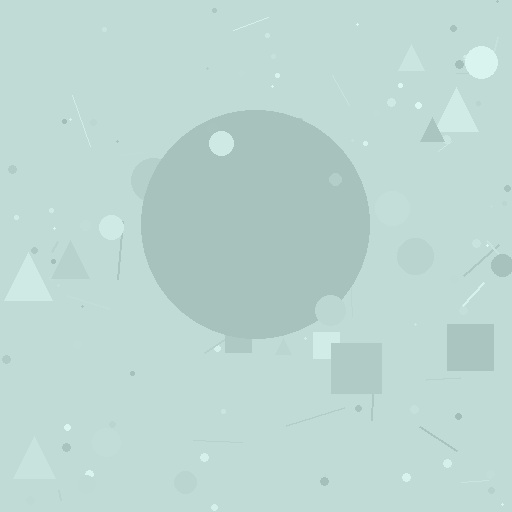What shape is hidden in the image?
A circle is hidden in the image.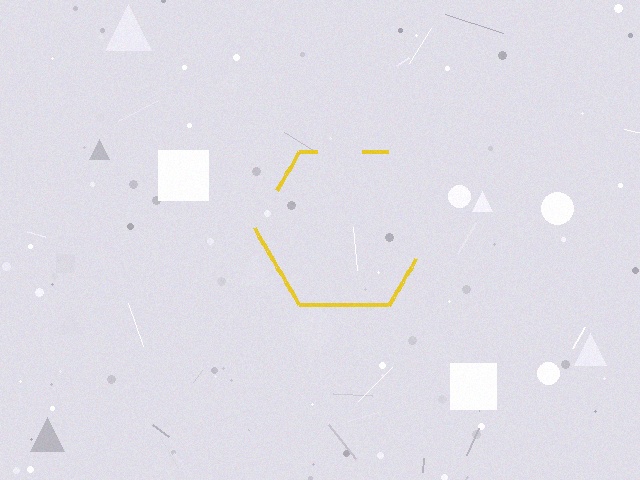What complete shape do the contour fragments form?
The contour fragments form a hexagon.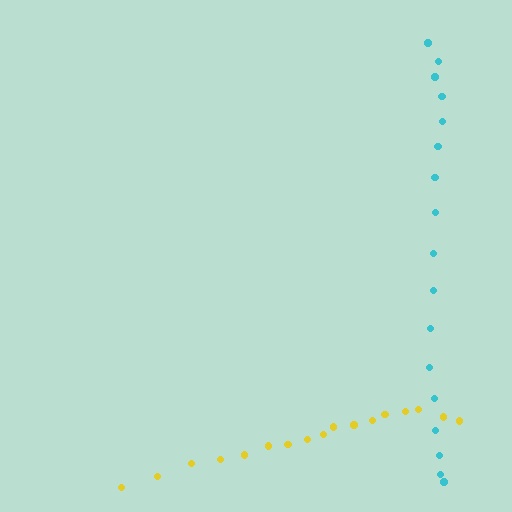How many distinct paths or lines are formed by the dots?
There are 2 distinct paths.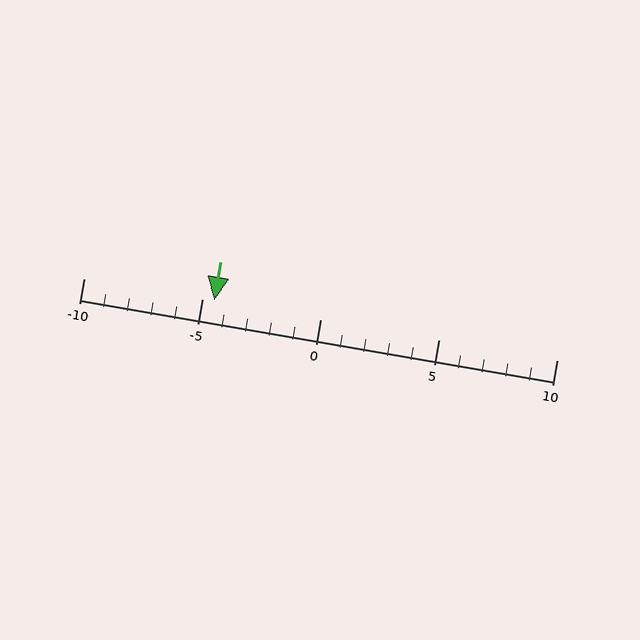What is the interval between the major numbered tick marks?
The major tick marks are spaced 5 units apart.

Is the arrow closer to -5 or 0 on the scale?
The arrow is closer to -5.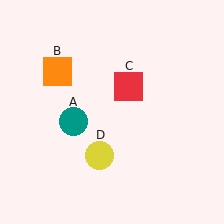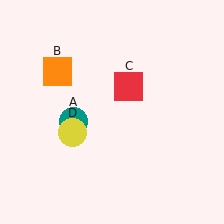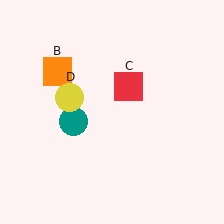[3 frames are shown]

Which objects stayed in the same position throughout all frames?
Teal circle (object A) and orange square (object B) and red square (object C) remained stationary.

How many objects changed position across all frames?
1 object changed position: yellow circle (object D).